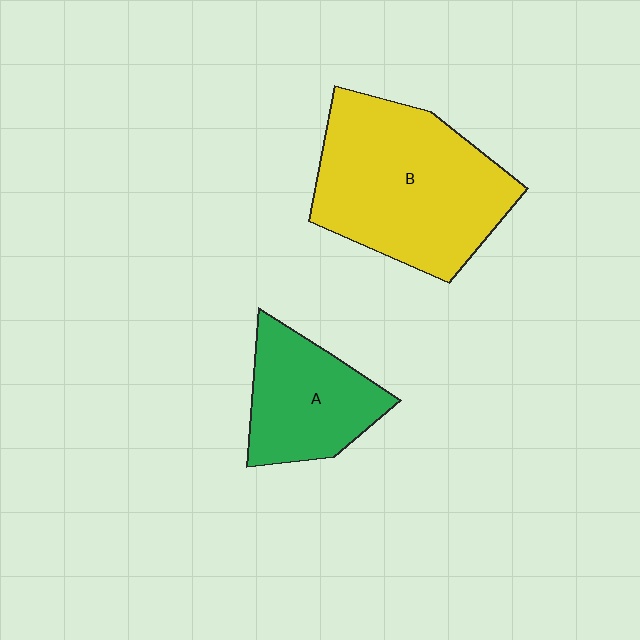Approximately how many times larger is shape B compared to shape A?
Approximately 1.8 times.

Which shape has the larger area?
Shape B (yellow).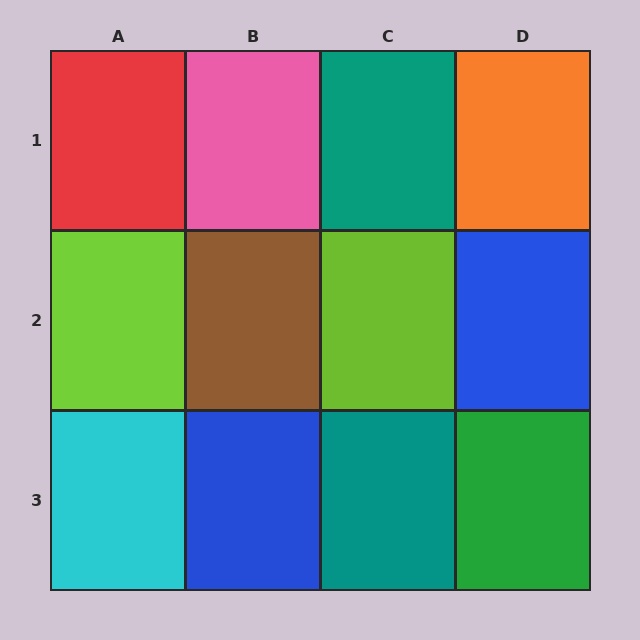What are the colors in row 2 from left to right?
Lime, brown, lime, blue.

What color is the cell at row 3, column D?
Green.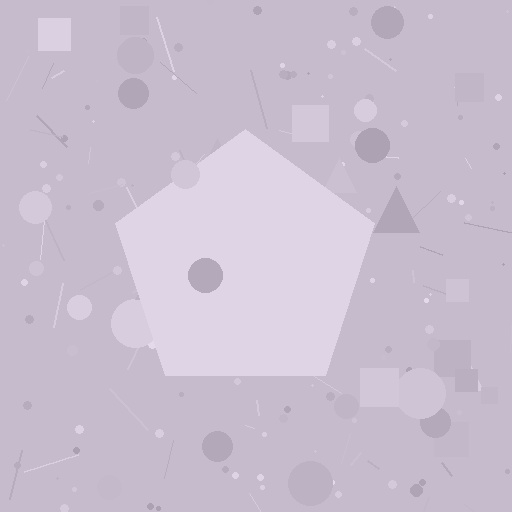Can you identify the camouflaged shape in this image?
The camouflaged shape is a pentagon.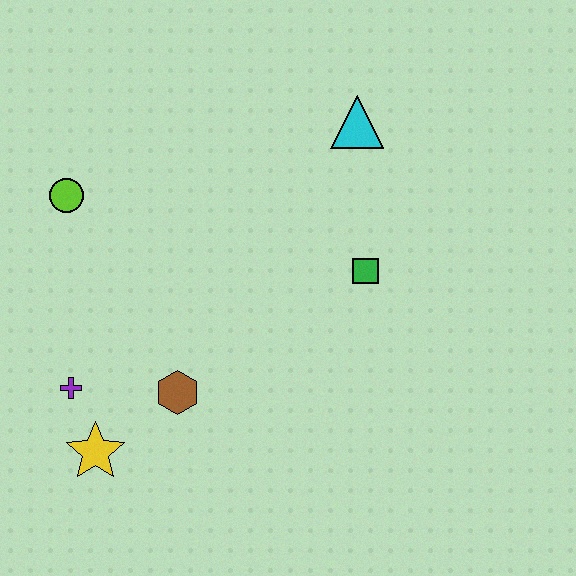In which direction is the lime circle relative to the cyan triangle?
The lime circle is to the left of the cyan triangle.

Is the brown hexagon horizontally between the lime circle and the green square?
Yes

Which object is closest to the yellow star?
The purple cross is closest to the yellow star.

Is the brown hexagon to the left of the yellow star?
No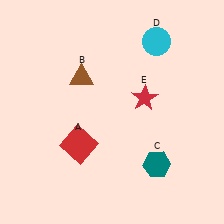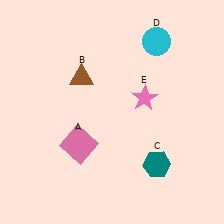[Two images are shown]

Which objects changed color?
A changed from red to pink. E changed from red to pink.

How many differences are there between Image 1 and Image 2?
There are 2 differences between the two images.